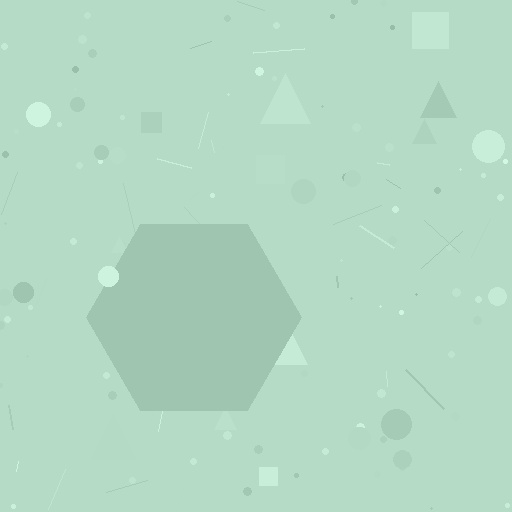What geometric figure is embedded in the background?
A hexagon is embedded in the background.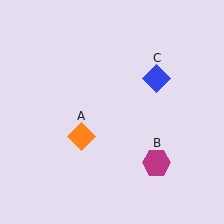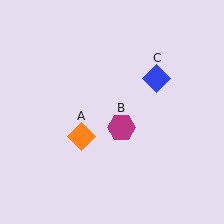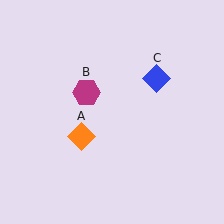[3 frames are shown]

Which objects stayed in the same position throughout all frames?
Orange diamond (object A) and blue diamond (object C) remained stationary.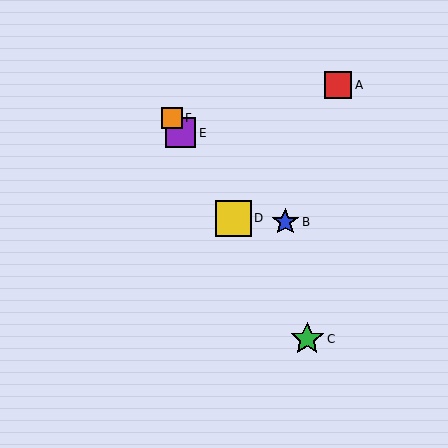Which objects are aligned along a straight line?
Objects C, D, E, F are aligned along a straight line.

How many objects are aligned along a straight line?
4 objects (C, D, E, F) are aligned along a straight line.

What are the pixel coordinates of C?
Object C is at (307, 339).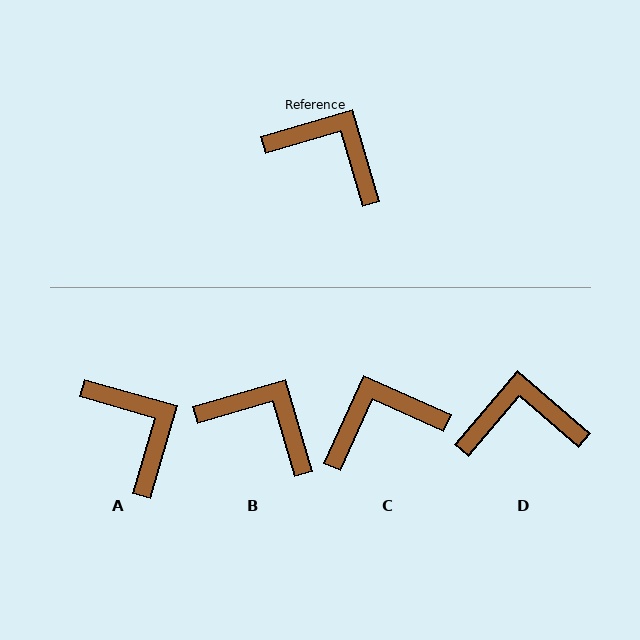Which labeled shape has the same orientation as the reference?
B.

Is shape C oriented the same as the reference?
No, it is off by about 50 degrees.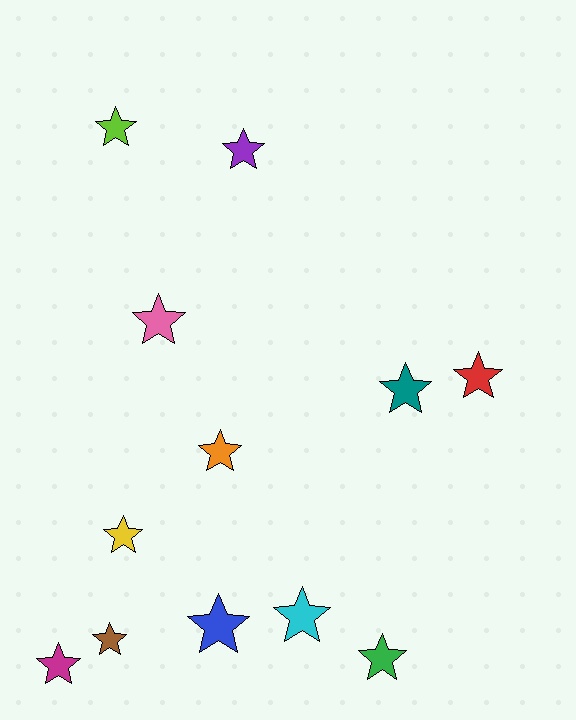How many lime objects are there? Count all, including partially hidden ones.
There is 1 lime object.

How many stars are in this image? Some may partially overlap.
There are 12 stars.